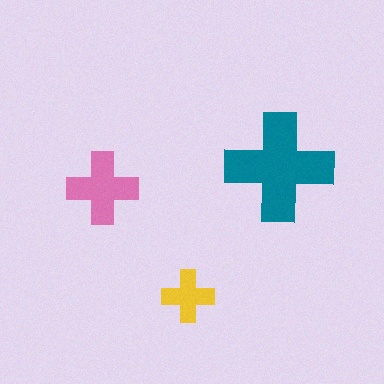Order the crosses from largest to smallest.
the teal one, the pink one, the yellow one.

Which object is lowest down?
The yellow cross is bottommost.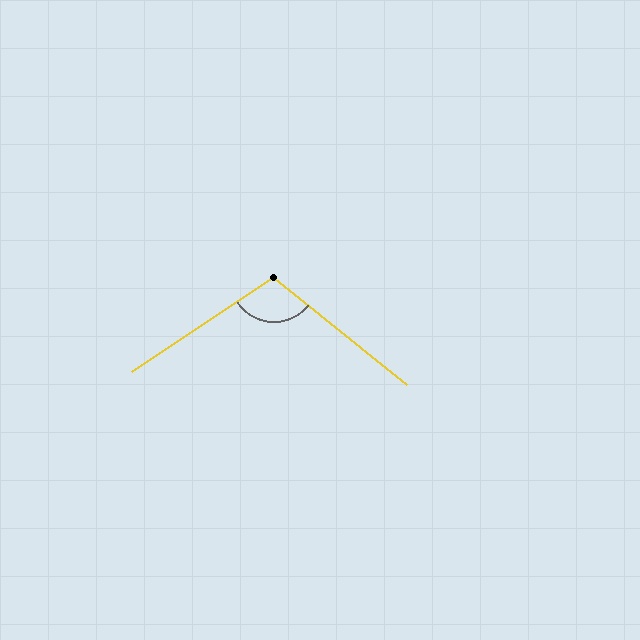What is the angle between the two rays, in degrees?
Approximately 108 degrees.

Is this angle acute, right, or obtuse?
It is obtuse.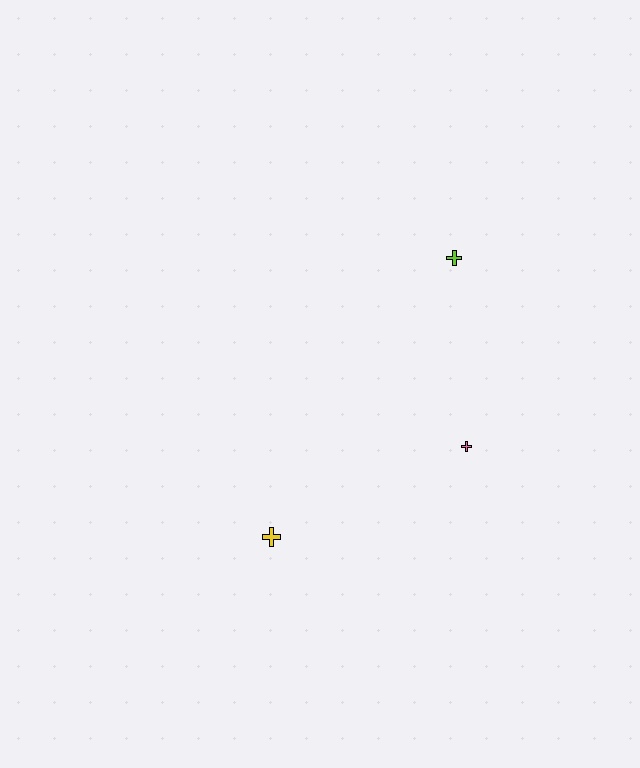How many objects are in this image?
There are 3 objects.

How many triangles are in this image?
There are no triangles.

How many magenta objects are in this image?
There are no magenta objects.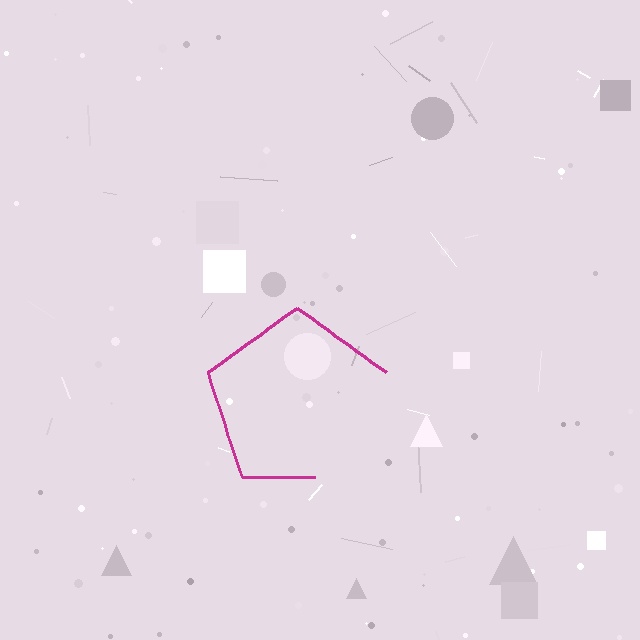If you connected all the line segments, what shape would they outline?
They would outline a pentagon.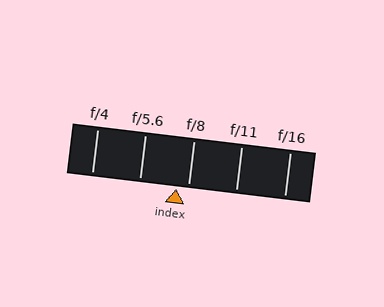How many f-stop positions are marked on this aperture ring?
There are 5 f-stop positions marked.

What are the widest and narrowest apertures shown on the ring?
The widest aperture shown is f/4 and the narrowest is f/16.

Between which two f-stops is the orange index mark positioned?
The index mark is between f/5.6 and f/8.